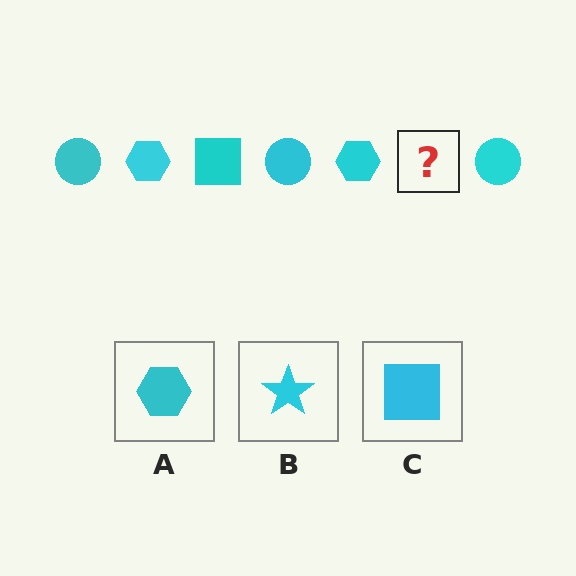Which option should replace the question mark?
Option C.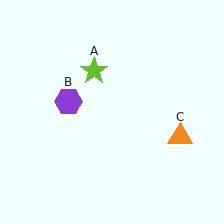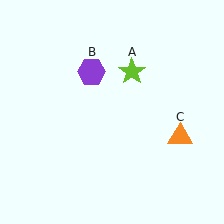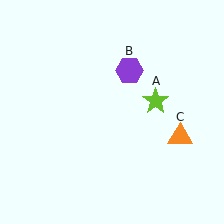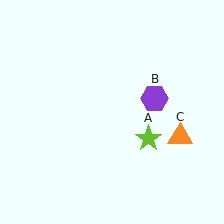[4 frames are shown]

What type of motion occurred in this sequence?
The lime star (object A), purple hexagon (object B) rotated clockwise around the center of the scene.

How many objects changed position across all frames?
2 objects changed position: lime star (object A), purple hexagon (object B).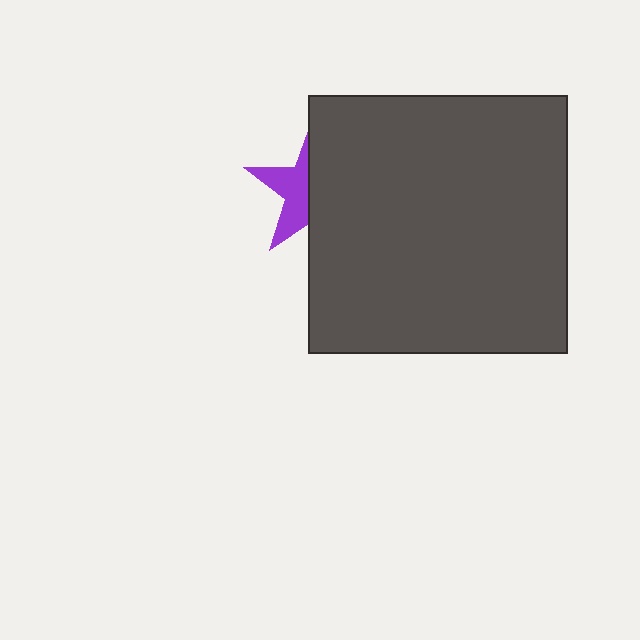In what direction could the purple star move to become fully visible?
The purple star could move left. That would shift it out from behind the dark gray square entirely.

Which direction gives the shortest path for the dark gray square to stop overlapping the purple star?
Moving right gives the shortest separation.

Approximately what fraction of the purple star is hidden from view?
Roughly 59% of the purple star is hidden behind the dark gray square.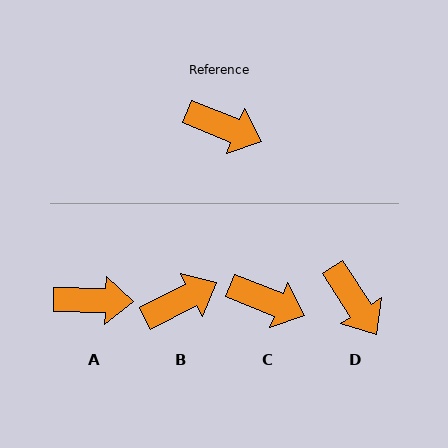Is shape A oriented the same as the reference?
No, it is off by about 21 degrees.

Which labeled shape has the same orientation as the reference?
C.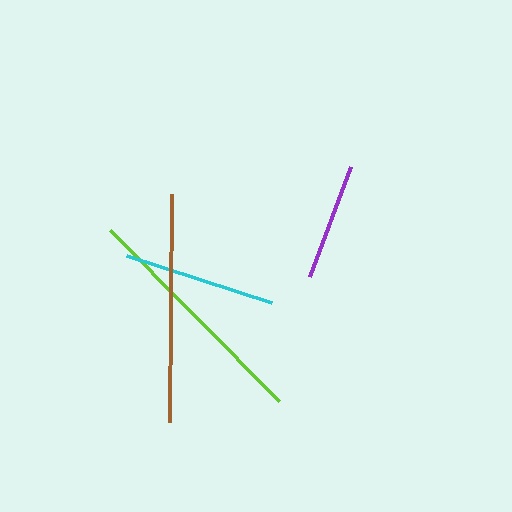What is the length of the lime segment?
The lime segment is approximately 241 pixels long.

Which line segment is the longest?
The lime line is the longest at approximately 241 pixels.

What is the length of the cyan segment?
The cyan segment is approximately 152 pixels long.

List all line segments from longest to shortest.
From longest to shortest: lime, brown, cyan, purple.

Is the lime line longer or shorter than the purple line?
The lime line is longer than the purple line.